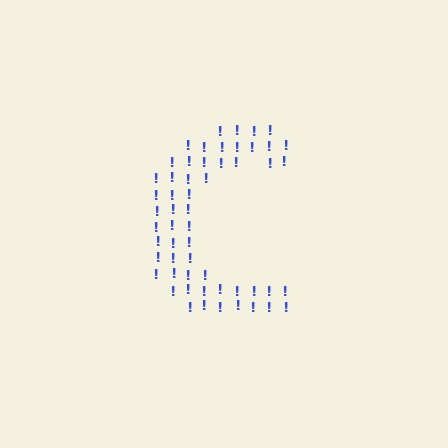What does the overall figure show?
The overall figure shows the letter C.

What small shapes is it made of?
It is made of small exclamation marks.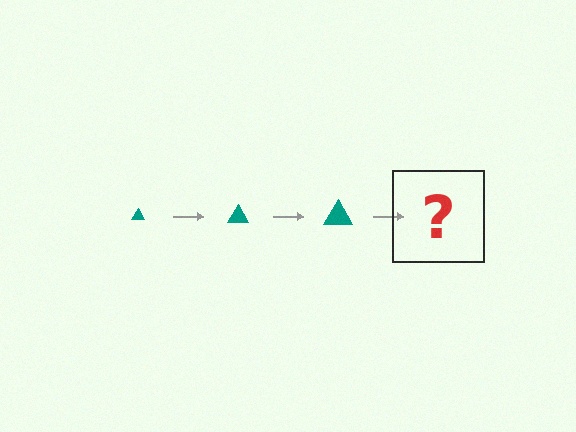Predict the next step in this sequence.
The next step is a teal triangle, larger than the previous one.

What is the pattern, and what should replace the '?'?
The pattern is that the triangle gets progressively larger each step. The '?' should be a teal triangle, larger than the previous one.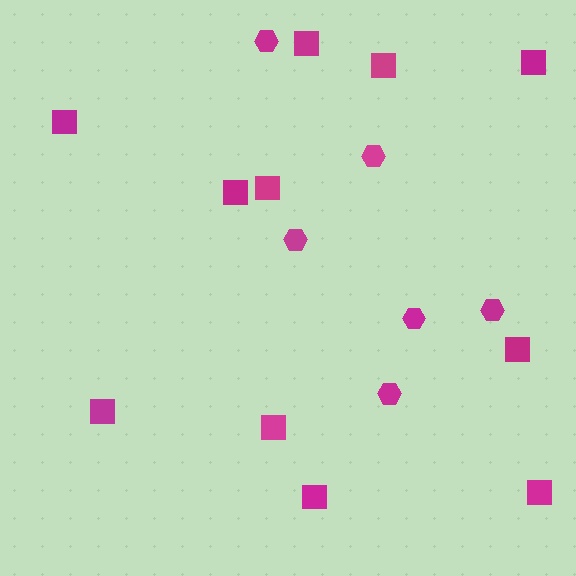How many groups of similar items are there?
There are 2 groups: one group of hexagons (6) and one group of squares (11).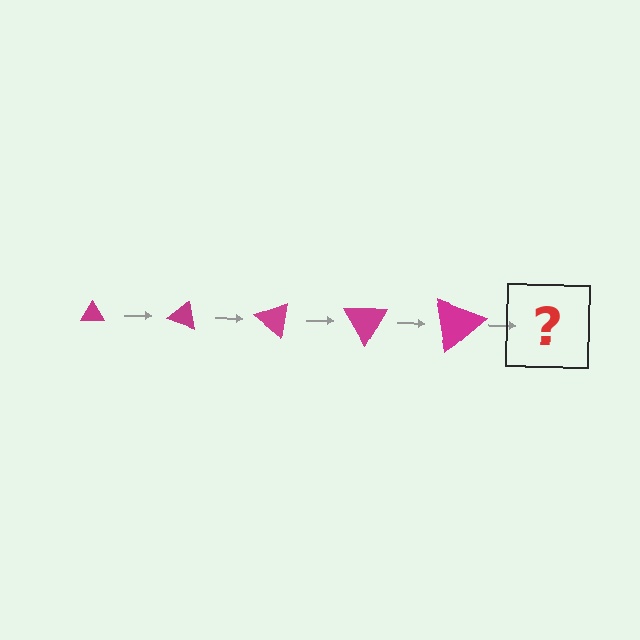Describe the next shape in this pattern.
It should be a triangle, larger than the previous one and rotated 100 degrees from the start.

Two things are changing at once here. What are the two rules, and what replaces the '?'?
The two rules are that the triangle grows larger each step and it rotates 20 degrees each step. The '?' should be a triangle, larger than the previous one and rotated 100 degrees from the start.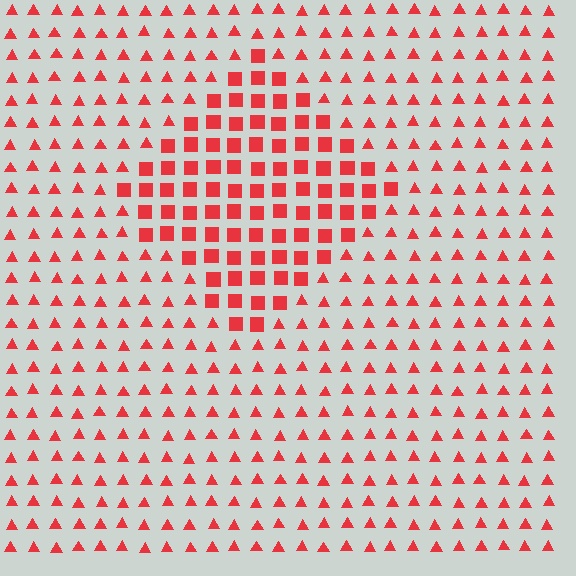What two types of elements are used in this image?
The image uses squares inside the diamond region and triangles outside it.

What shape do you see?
I see a diamond.